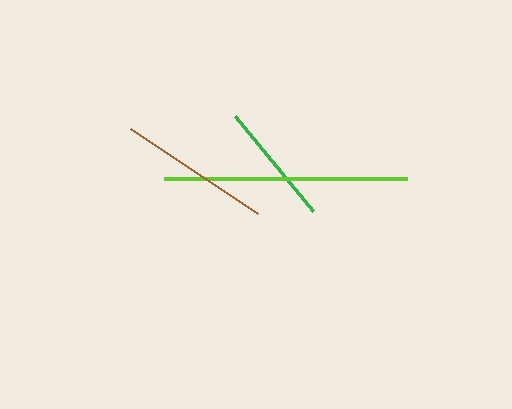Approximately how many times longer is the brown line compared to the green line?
The brown line is approximately 1.2 times the length of the green line.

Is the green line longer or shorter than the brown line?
The brown line is longer than the green line.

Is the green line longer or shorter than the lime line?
The lime line is longer than the green line.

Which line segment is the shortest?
The green line is the shortest at approximately 123 pixels.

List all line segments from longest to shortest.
From longest to shortest: lime, brown, green.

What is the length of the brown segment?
The brown segment is approximately 153 pixels long.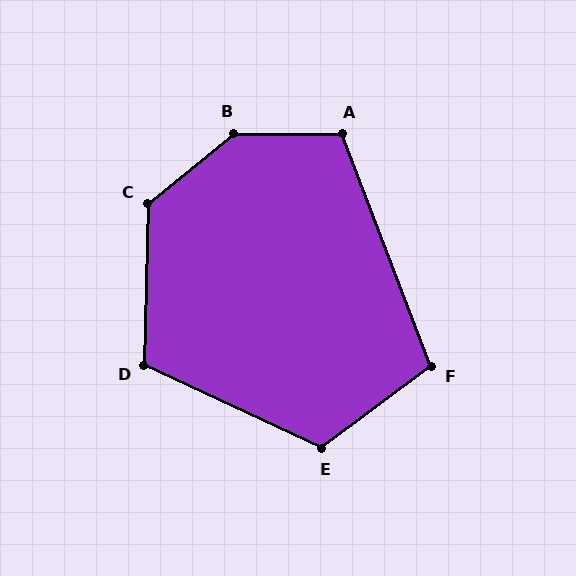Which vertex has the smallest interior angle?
F, at approximately 106 degrees.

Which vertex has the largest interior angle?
B, at approximately 141 degrees.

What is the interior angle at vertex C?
Approximately 131 degrees (obtuse).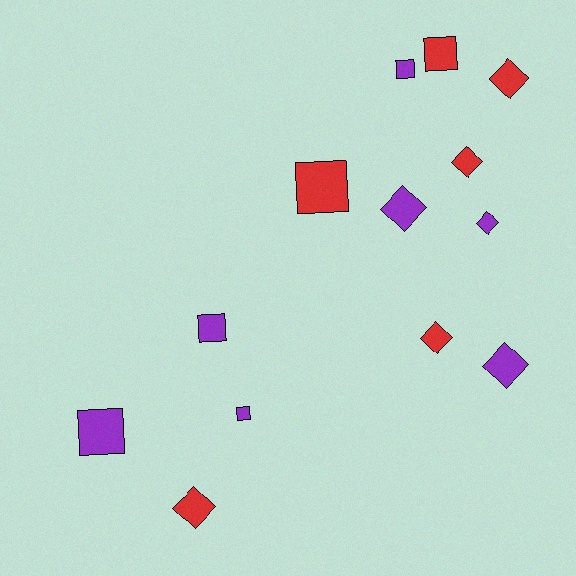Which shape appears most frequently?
Diamond, with 7 objects.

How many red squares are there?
There are 2 red squares.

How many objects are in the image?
There are 13 objects.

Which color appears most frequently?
Purple, with 7 objects.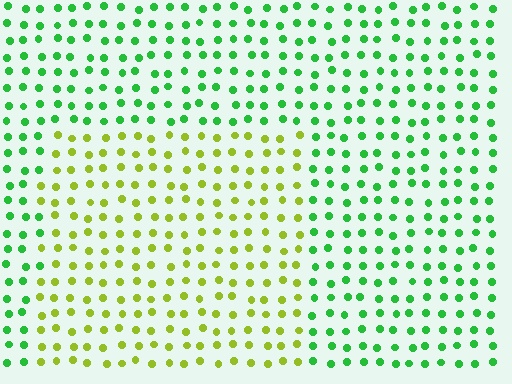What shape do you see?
I see a rectangle.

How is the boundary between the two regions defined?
The boundary is defined purely by a slight shift in hue (about 51 degrees). Spacing, size, and orientation are identical on both sides.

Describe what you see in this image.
The image is filled with small green elements in a uniform arrangement. A rectangle-shaped region is visible where the elements are tinted to a slightly different hue, forming a subtle color boundary.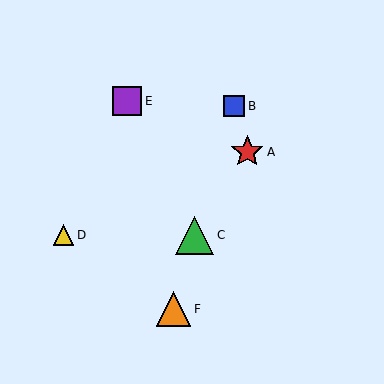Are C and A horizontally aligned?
No, C is at y≈235 and A is at y≈152.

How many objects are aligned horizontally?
2 objects (C, D) are aligned horizontally.